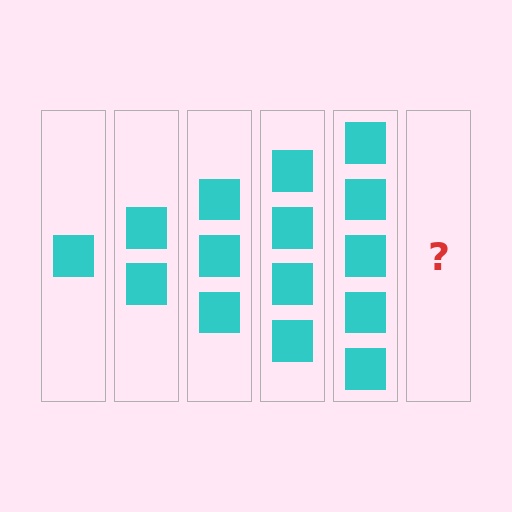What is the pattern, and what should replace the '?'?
The pattern is that each step adds one more square. The '?' should be 6 squares.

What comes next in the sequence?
The next element should be 6 squares.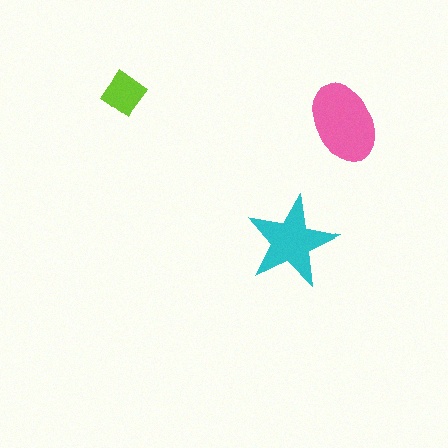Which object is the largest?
The pink ellipse.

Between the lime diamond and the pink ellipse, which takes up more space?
The pink ellipse.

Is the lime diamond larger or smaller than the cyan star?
Smaller.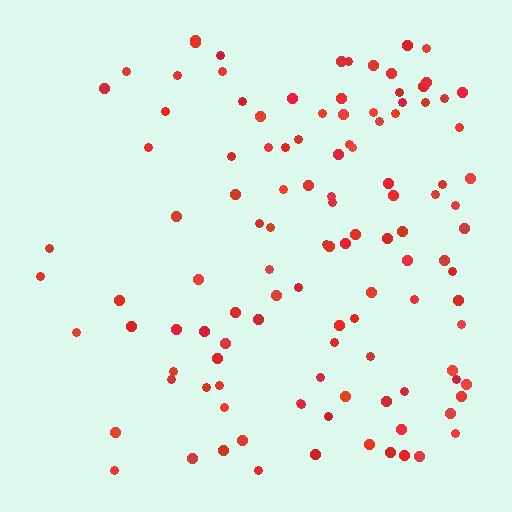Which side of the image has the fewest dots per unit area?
The left.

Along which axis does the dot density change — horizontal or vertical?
Horizontal.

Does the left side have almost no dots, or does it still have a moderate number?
Still a moderate number, just noticeably fewer than the right.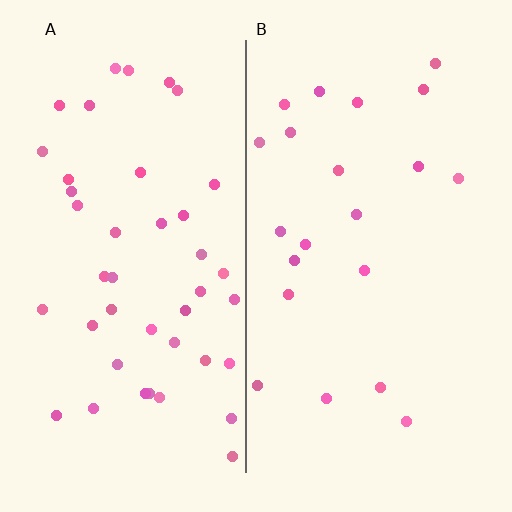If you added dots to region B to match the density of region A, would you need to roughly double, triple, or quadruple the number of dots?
Approximately double.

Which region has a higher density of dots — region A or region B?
A (the left).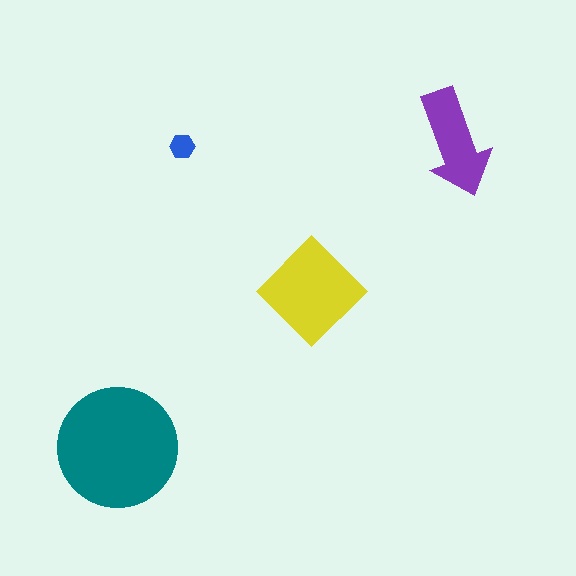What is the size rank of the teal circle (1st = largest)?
1st.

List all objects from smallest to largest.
The blue hexagon, the purple arrow, the yellow diamond, the teal circle.